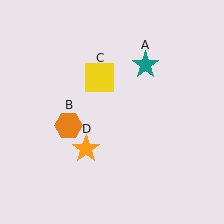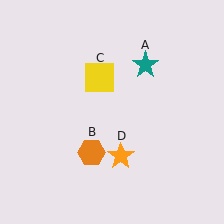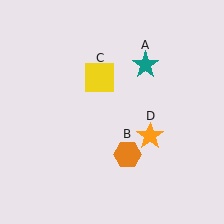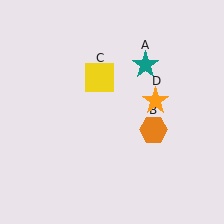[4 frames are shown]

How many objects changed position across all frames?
2 objects changed position: orange hexagon (object B), orange star (object D).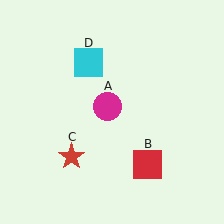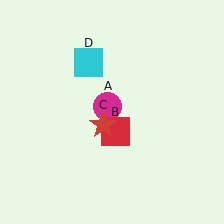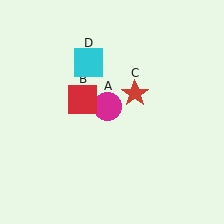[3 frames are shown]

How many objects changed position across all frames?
2 objects changed position: red square (object B), red star (object C).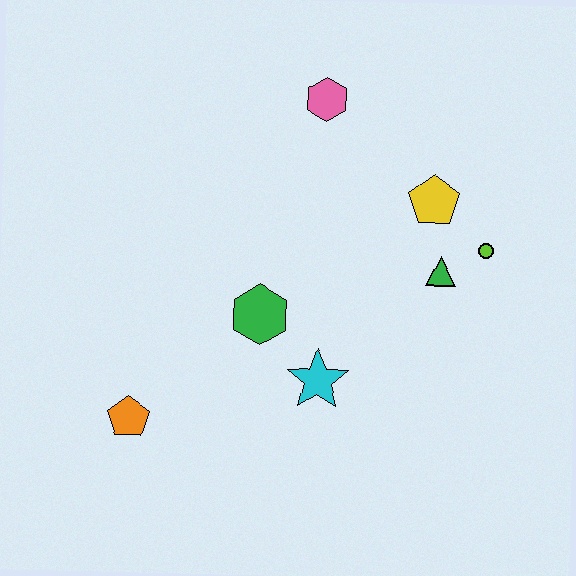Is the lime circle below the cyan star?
No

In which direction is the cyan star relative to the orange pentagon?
The cyan star is to the right of the orange pentagon.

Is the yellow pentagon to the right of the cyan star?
Yes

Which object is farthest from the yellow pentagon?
The orange pentagon is farthest from the yellow pentagon.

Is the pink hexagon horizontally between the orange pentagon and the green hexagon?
No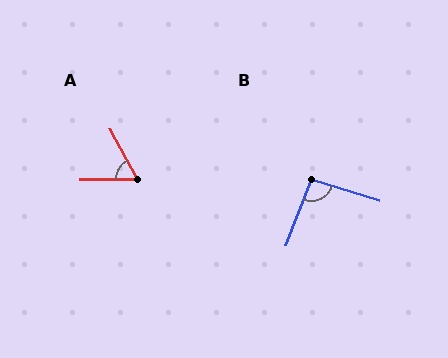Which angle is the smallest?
A, at approximately 62 degrees.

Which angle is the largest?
B, at approximately 94 degrees.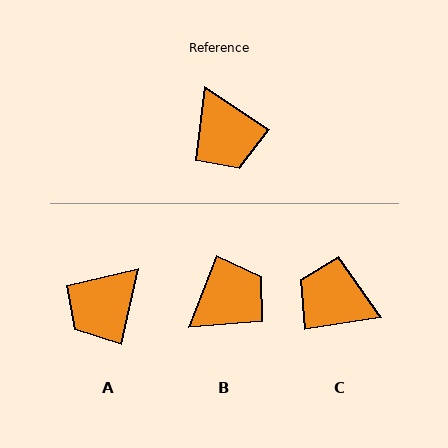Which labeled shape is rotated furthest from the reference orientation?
C, about 138 degrees away.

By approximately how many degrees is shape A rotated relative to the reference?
Approximately 69 degrees clockwise.